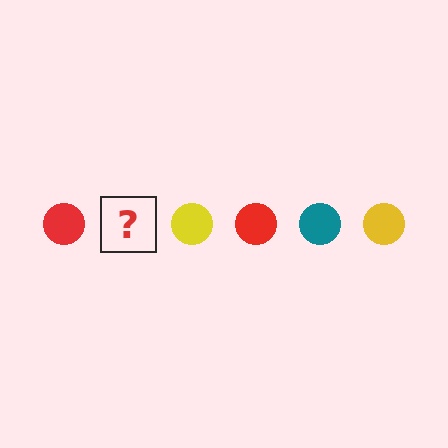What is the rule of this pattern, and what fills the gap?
The rule is that the pattern cycles through red, teal, yellow circles. The gap should be filled with a teal circle.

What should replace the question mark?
The question mark should be replaced with a teal circle.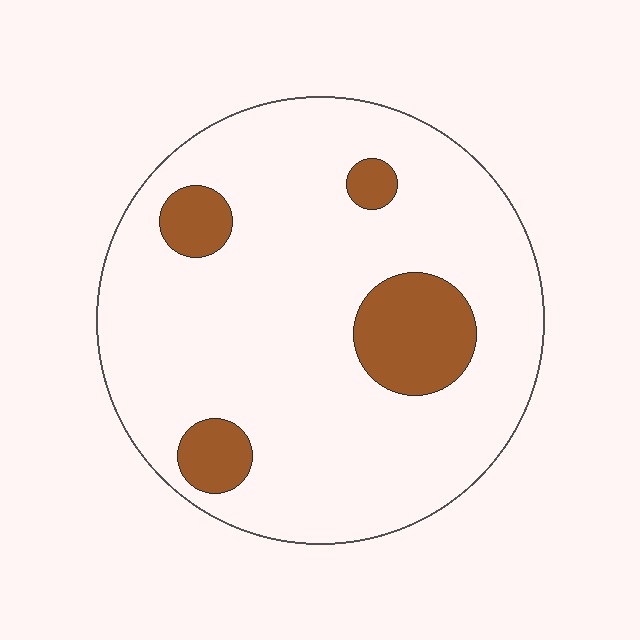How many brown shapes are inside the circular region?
4.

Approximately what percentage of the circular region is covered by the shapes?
Approximately 15%.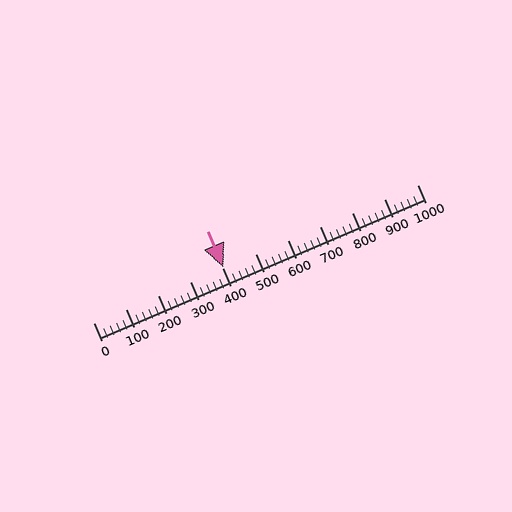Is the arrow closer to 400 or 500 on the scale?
The arrow is closer to 400.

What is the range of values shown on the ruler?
The ruler shows values from 0 to 1000.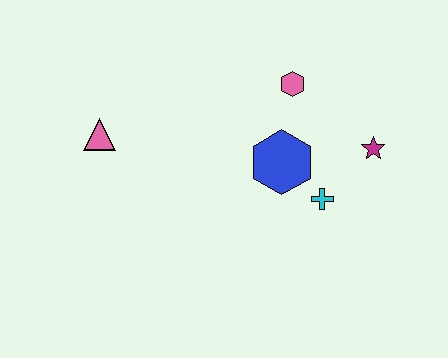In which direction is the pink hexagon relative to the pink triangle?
The pink hexagon is to the right of the pink triangle.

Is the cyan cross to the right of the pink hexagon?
Yes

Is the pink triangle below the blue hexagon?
No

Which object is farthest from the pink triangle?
The magenta star is farthest from the pink triangle.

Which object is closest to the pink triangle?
The blue hexagon is closest to the pink triangle.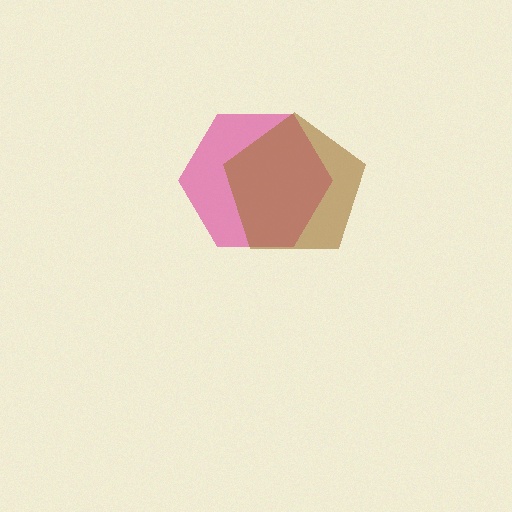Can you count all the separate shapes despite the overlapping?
Yes, there are 2 separate shapes.